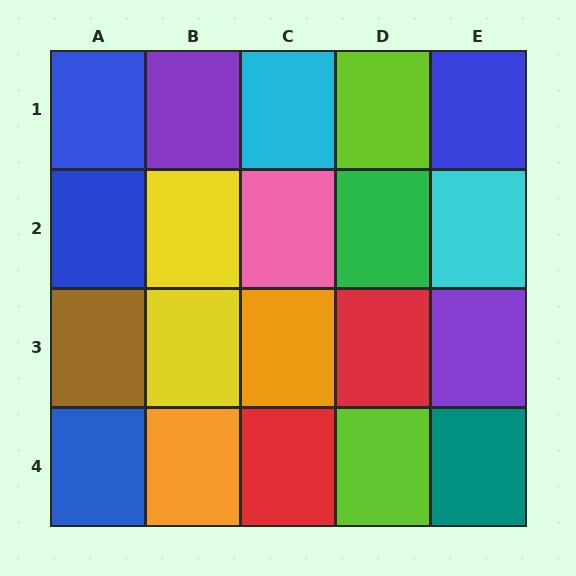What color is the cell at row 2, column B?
Yellow.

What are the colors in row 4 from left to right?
Blue, orange, red, lime, teal.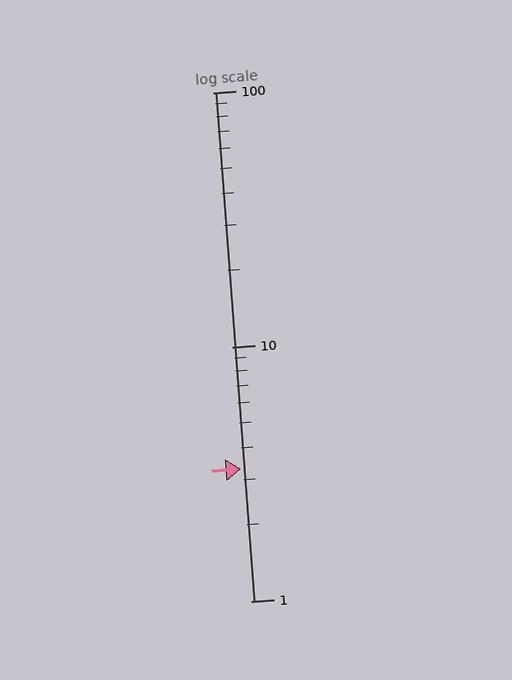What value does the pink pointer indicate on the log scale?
The pointer indicates approximately 3.3.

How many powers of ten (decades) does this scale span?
The scale spans 2 decades, from 1 to 100.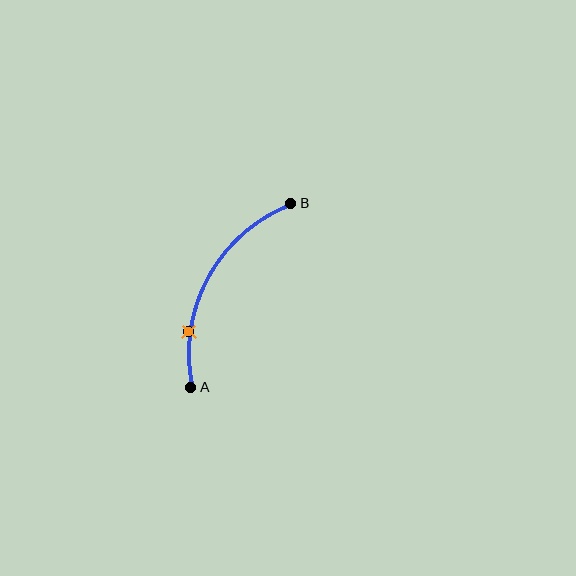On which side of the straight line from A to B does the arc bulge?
The arc bulges to the left of the straight line connecting A and B.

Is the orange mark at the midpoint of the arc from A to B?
No. The orange mark lies on the arc but is closer to endpoint A. The arc midpoint would be at the point on the curve equidistant along the arc from both A and B.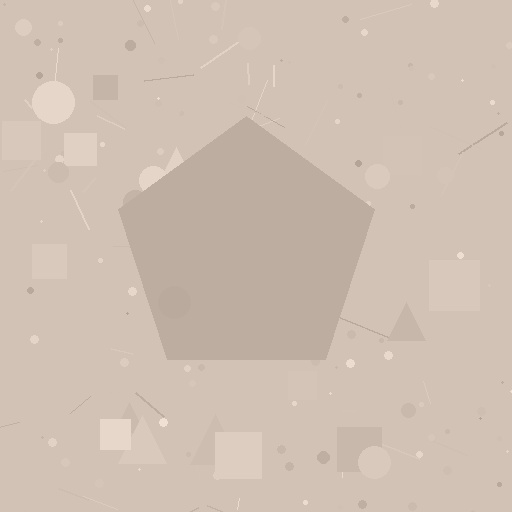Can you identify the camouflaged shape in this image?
The camouflaged shape is a pentagon.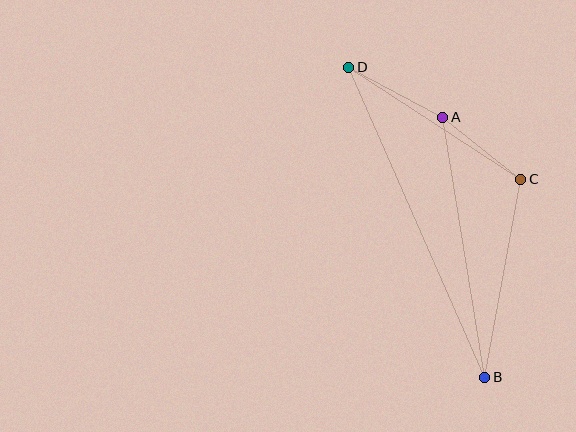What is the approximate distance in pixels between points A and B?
The distance between A and B is approximately 263 pixels.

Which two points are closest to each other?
Points A and C are closest to each other.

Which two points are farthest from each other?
Points B and D are farthest from each other.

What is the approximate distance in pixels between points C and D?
The distance between C and D is approximately 205 pixels.